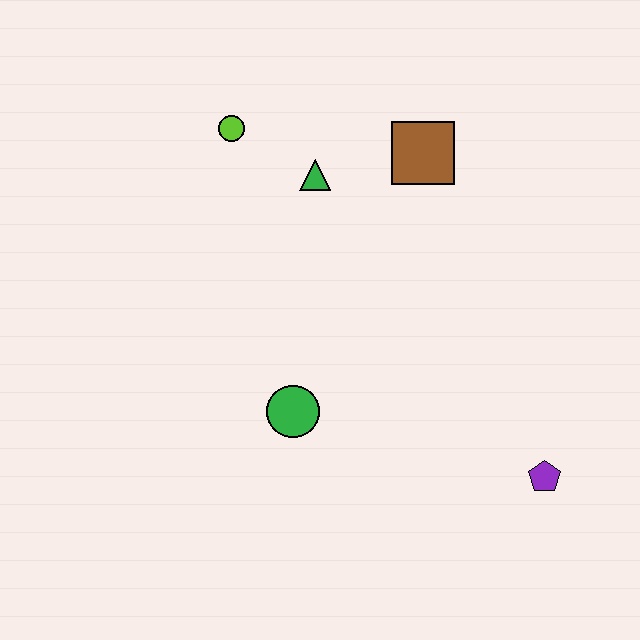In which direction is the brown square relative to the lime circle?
The brown square is to the right of the lime circle.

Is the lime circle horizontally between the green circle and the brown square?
No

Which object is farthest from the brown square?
The purple pentagon is farthest from the brown square.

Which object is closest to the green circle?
The green triangle is closest to the green circle.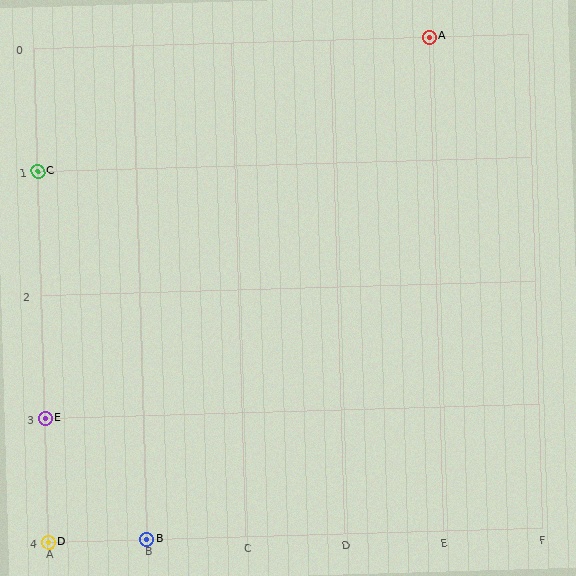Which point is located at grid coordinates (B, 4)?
Point B is at (B, 4).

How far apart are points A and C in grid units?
Points A and C are 4 columns and 1 row apart (about 4.1 grid units diagonally).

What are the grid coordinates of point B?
Point B is at grid coordinates (B, 4).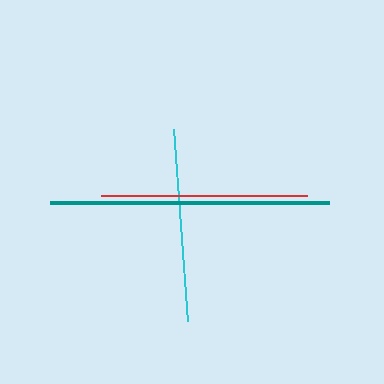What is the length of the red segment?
The red segment is approximately 206 pixels long.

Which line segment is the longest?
The teal line is the longest at approximately 279 pixels.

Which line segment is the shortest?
The cyan line is the shortest at approximately 192 pixels.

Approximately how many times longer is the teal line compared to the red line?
The teal line is approximately 1.4 times the length of the red line.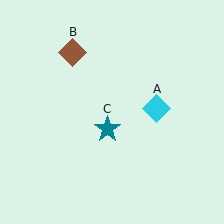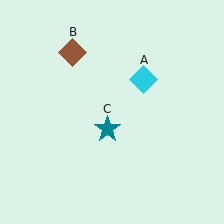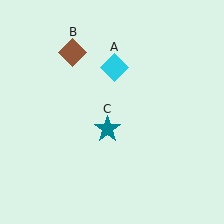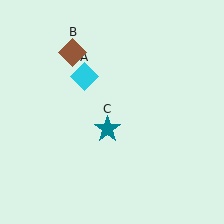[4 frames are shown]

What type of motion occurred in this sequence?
The cyan diamond (object A) rotated counterclockwise around the center of the scene.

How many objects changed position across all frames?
1 object changed position: cyan diamond (object A).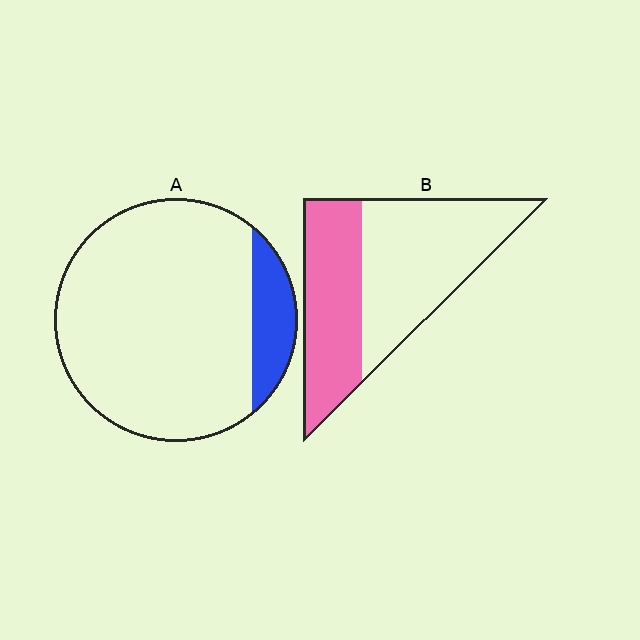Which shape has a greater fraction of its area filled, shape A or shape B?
Shape B.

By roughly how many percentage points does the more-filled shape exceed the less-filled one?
By roughly 30 percentage points (B over A).